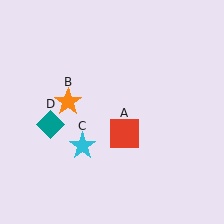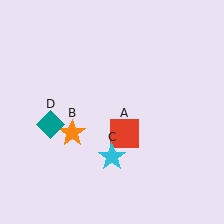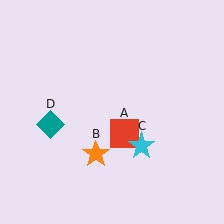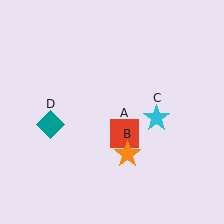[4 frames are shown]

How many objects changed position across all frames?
2 objects changed position: orange star (object B), cyan star (object C).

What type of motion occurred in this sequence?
The orange star (object B), cyan star (object C) rotated counterclockwise around the center of the scene.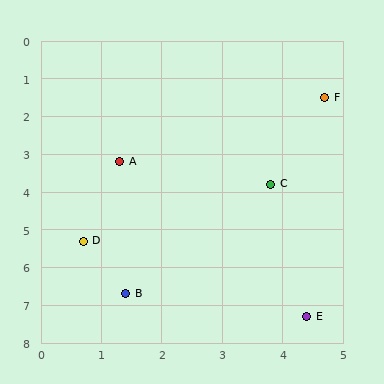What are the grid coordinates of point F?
Point F is at approximately (4.7, 1.5).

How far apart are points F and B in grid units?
Points F and B are about 6.2 grid units apart.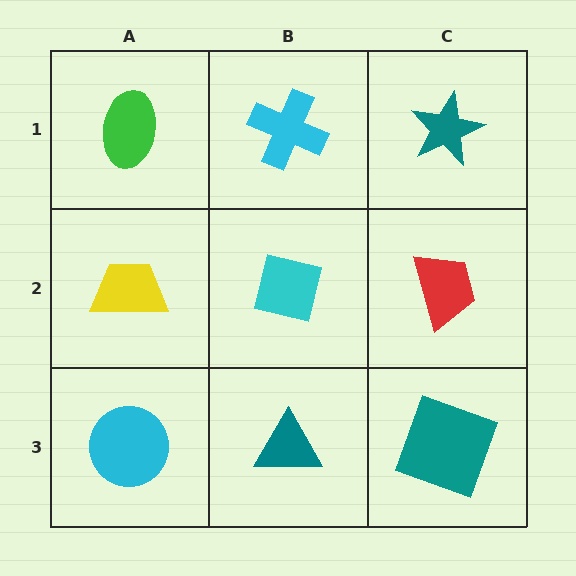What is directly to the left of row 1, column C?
A cyan cross.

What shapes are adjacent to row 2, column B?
A cyan cross (row 1, column B), a teal triangle (row 3, column B), a yellow trapezoid (row 2, column A), a red trapezoid (row 2, column C).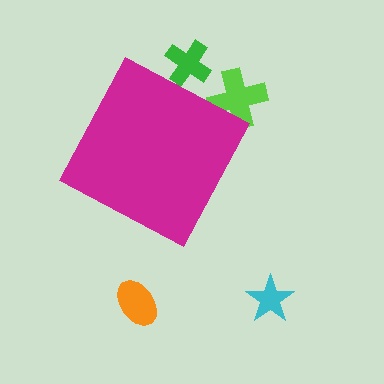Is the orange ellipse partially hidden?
No, the orange ellipse is fully visible.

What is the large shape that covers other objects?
A magenta diamond.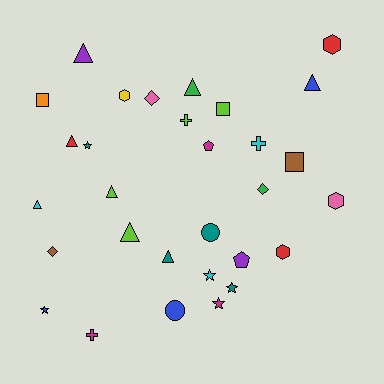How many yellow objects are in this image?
There is 1 yellow object.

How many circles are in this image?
There are 2 circles.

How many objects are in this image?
There are 30 objects.